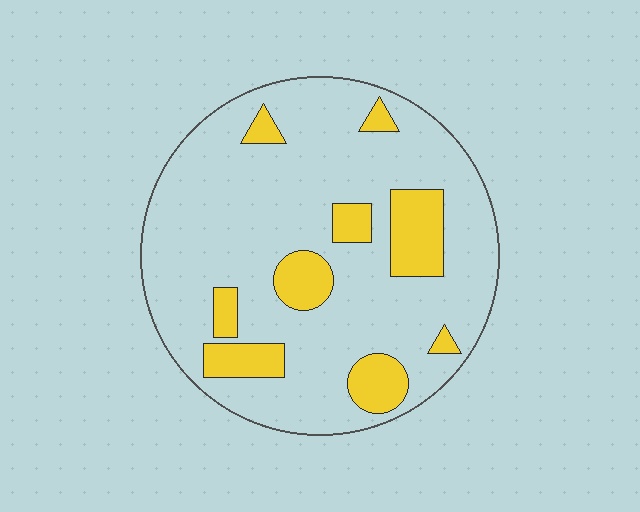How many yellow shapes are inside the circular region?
9.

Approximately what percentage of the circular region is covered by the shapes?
Approximately 20%.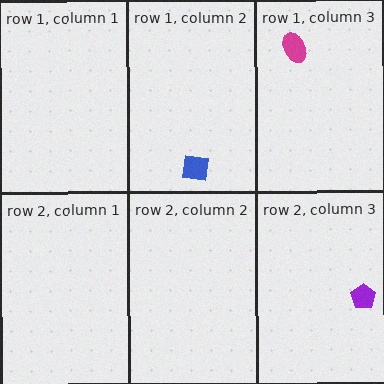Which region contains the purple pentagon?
The row 2, column 3 region.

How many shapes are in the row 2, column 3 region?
1.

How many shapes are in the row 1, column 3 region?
1.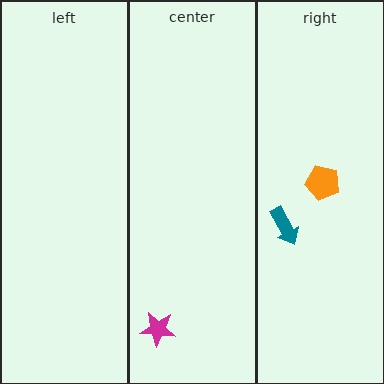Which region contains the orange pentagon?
The right region.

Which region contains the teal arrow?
The right region.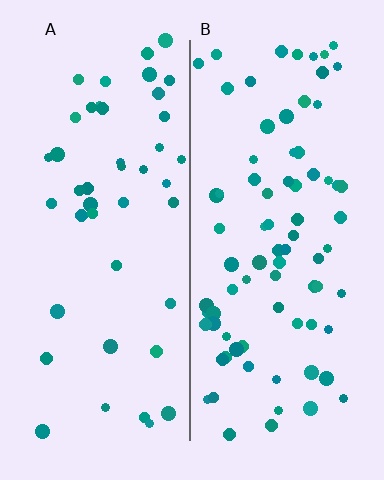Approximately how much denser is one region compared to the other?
Approximately 1.8× — region B over region A.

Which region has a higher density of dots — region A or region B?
B (the right).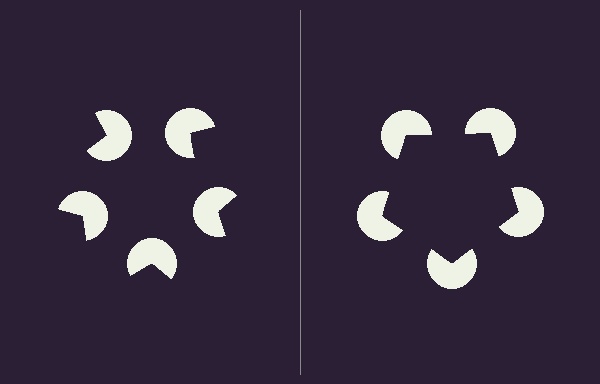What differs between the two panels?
The pac-man discs are positioned identically on both sides; only the wedge orientations differ. On the right they align to a pentagon; on the left they are misaligned.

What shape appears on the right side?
An illusory pentagon.